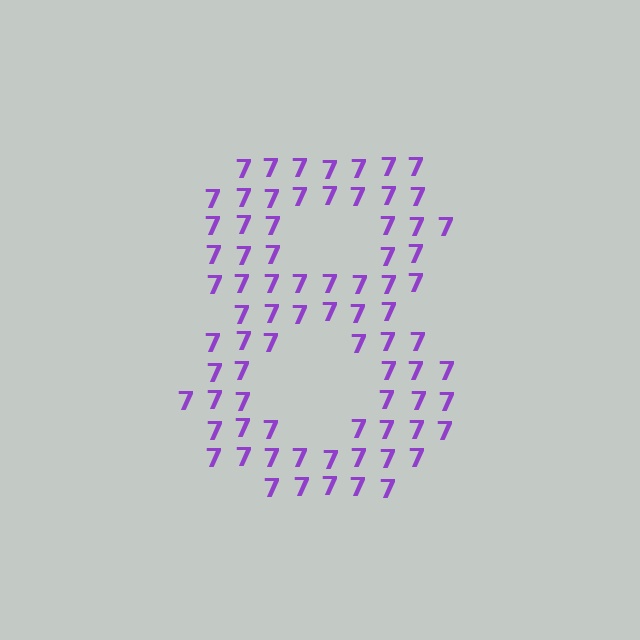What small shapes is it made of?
It is made of small digit 7's.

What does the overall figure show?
The overall figure shows the digit 8.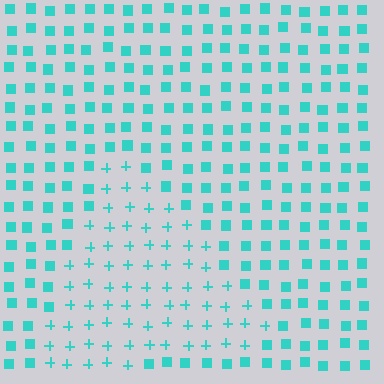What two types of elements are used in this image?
The image uses plus signs inside the triangle region and squares outside it.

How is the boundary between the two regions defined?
The boundary is defined by a change in element shape: plus signs inside vs. squares outside. All elements share the same color and spacing.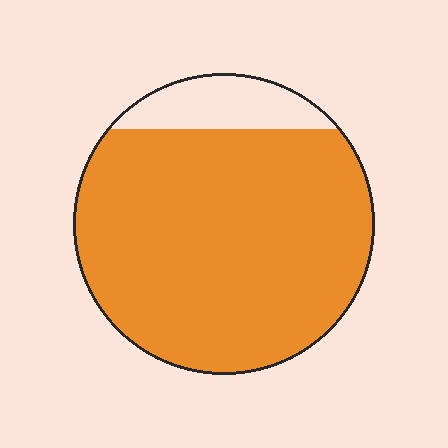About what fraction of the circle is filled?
About seven eighths (7/8).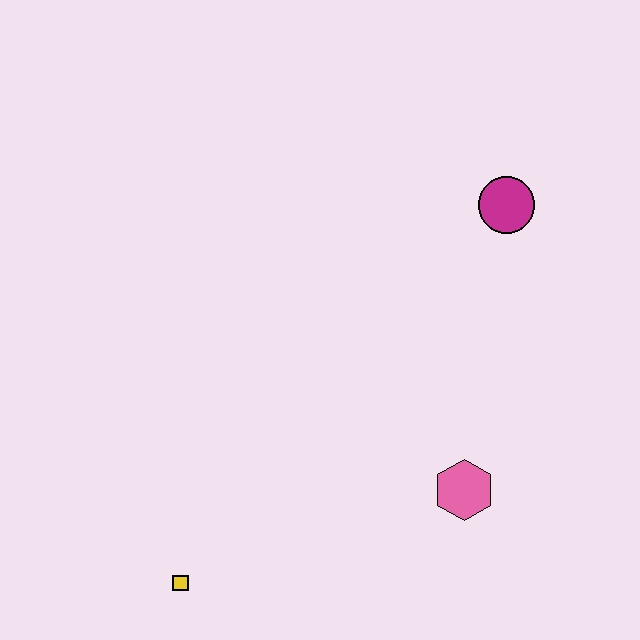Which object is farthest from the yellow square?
The magenta circle is farthest from the yellow square.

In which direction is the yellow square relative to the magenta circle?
The yellow square is below the magenta circle.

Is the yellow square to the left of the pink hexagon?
Yes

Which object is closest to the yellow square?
The pink hexagon is closest to the yellow square.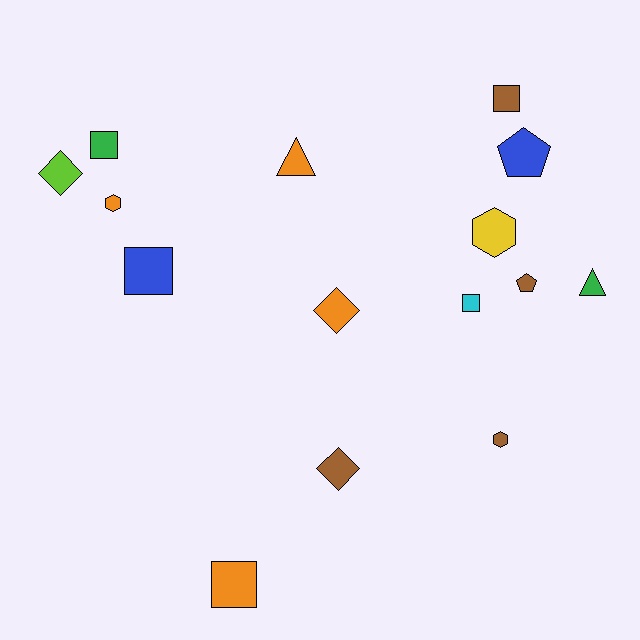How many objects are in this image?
There are 15 objects.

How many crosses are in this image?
There are no crosses.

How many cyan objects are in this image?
There is 1 cyan object.